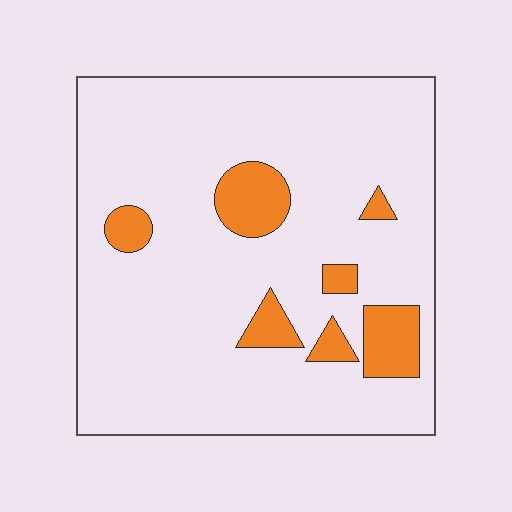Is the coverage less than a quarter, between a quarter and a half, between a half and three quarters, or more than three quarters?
Less than a quarter.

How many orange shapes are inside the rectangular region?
7.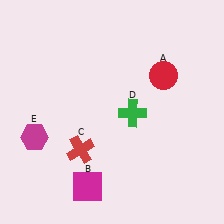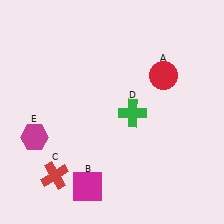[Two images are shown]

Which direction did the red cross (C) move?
The red cross (C) moved left.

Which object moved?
The red cross (C) moved left.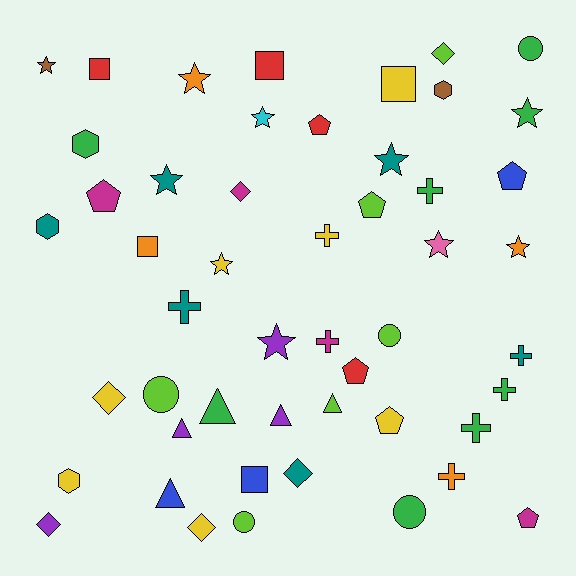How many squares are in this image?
There are 5 squares.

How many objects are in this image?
There are 50 objects.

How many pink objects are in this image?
There is 1 pink object.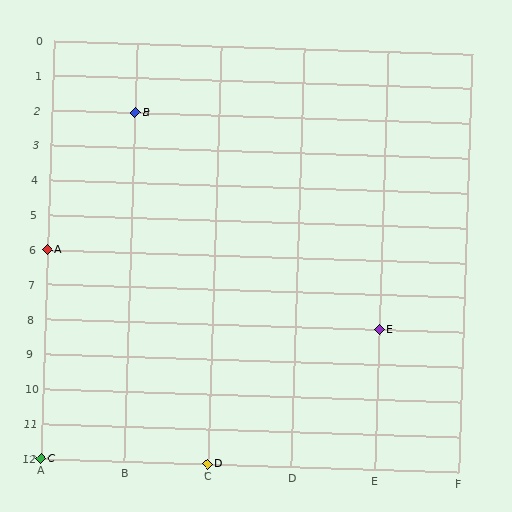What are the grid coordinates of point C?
Point C is at grid coordinates (A, 12).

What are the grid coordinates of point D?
Point D is at grid coordinates (C, 12).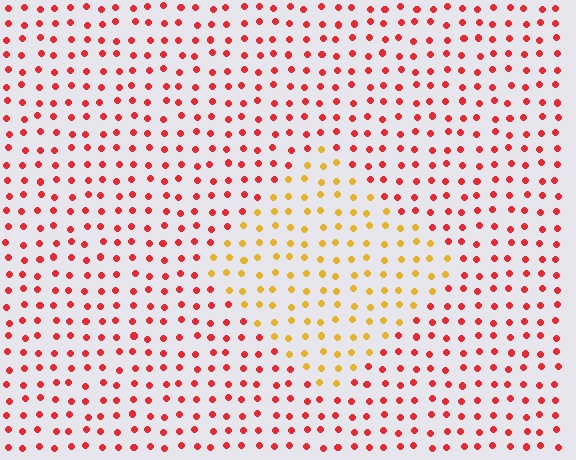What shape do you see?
I see a diamond.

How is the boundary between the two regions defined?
The boundary is defined purely by a slight shift in hue (about 47 degrees). Spacing, size, and orientation are identical on both sides.